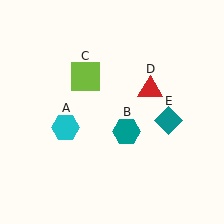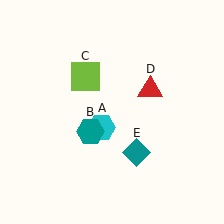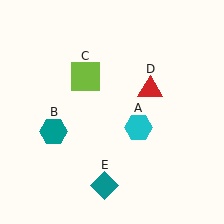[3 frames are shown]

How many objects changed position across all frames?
3 objects changed position: cyan hexagon (object A), teal hexagon (object B), teal diamond (object E).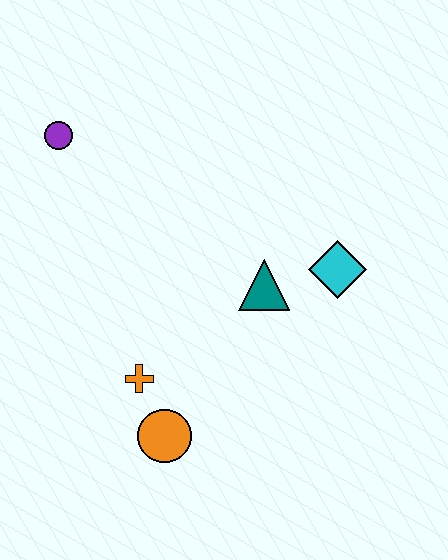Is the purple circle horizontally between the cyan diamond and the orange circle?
No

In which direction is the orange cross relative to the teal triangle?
The orange cross is to the left of the teal triangle.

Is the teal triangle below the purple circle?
Yes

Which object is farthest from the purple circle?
The orange circle is farthest from the purple circle.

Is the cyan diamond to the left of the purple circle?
No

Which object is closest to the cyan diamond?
The teal triangle is closest to the cyan diamond.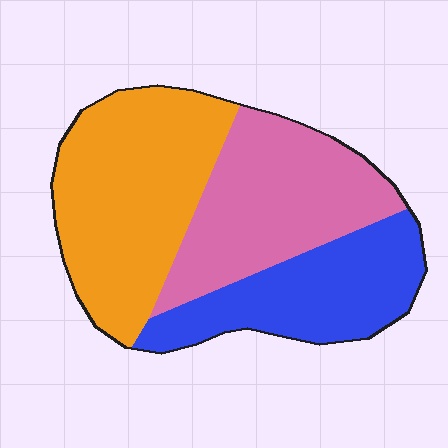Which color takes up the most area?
Orange, at roughly 40%.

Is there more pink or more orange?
Orange.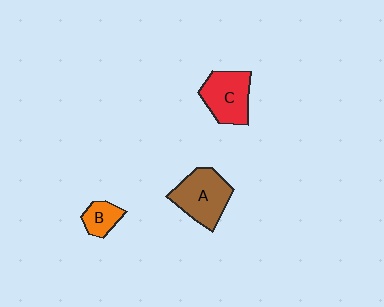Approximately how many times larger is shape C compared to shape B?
Approximately 2.0 times.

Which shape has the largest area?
Shape A (brown).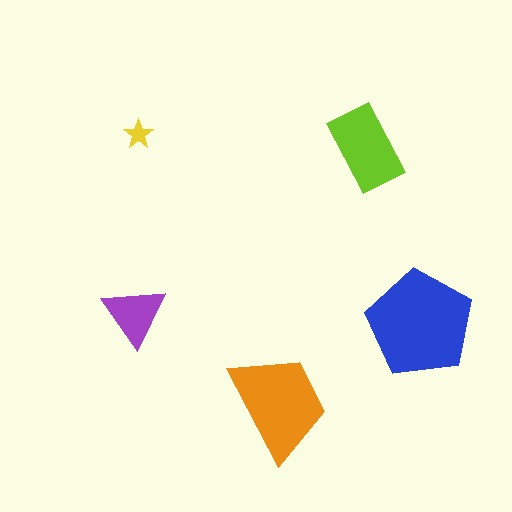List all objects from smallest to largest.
The yellow star, the purple triangle, the lime rectangle, the orange trapezoid, the blue pentagon.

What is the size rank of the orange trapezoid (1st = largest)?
2nd.